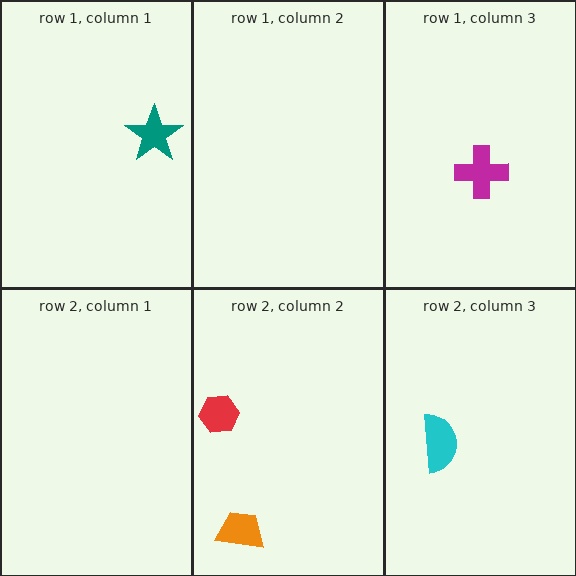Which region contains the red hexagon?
The row 2, column 2 region.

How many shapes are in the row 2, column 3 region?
1.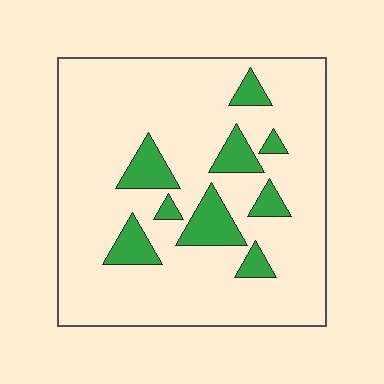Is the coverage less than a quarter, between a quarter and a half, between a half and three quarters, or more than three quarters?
Less than a quarter.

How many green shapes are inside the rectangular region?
9.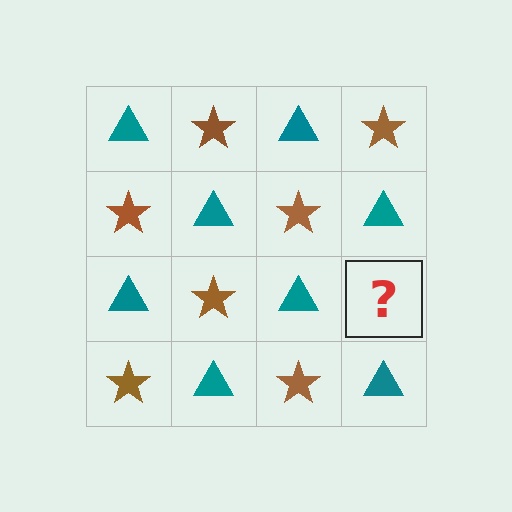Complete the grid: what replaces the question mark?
The question mark should be replaced with a brown star.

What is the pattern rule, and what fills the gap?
The rule is that it alternates teal triangle and brown star in a checkerboard pattern. The gap should be filled with a brown star.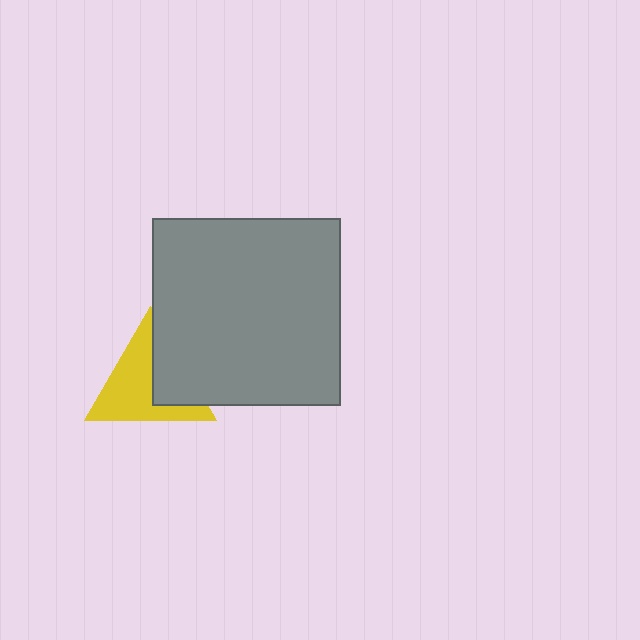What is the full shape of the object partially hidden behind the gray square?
The partially hidden object is a yellow triangle.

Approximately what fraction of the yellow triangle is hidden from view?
Roughly 36% of the yellow triangle is hidden behind the gray square.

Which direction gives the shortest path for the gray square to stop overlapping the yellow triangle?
Moving right gives the shortest separation.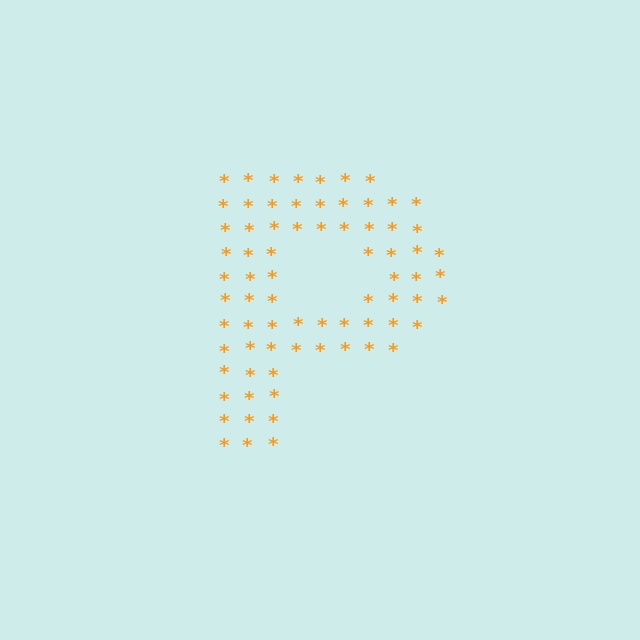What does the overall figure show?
The overall figure shows the letter P.